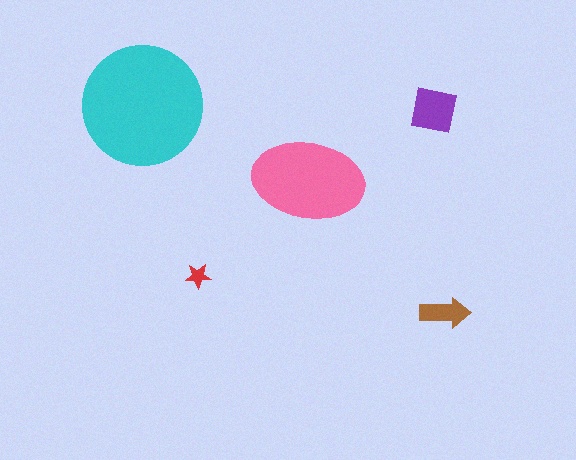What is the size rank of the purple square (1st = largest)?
3rd.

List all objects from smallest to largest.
The red star, the brown arrow, the purple square, the pink ellipse, the cyan circle.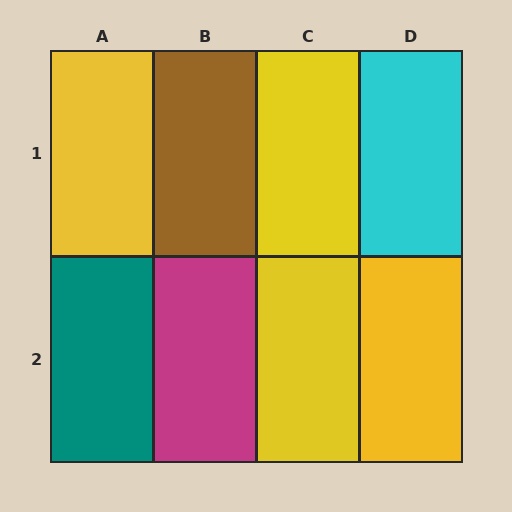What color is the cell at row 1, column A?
Yellow.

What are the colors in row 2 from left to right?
Teal, magenta, yellow, yellow.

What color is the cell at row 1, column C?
Yellow.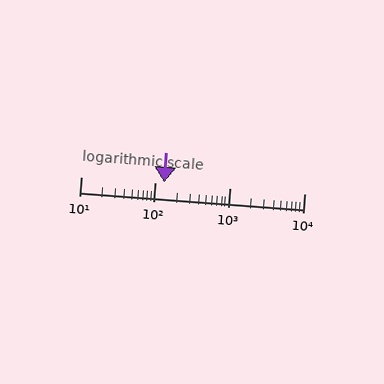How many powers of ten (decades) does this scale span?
The scale spans 3 decades, from 10 to 10000.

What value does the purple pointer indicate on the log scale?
The pointer indicates approximately 130.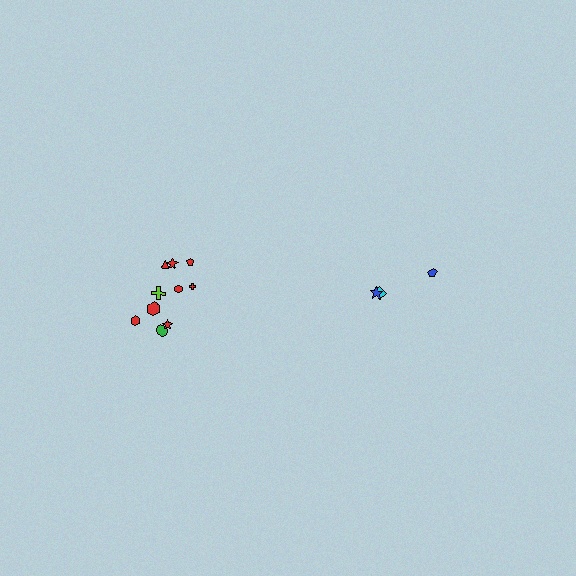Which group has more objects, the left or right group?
The left group.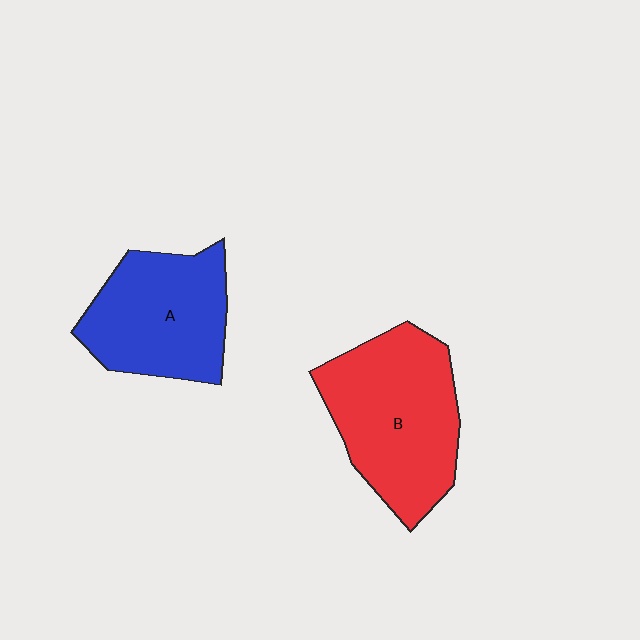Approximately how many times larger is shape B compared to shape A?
Approximately 1.2 times.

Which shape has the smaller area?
Shape A (blue).